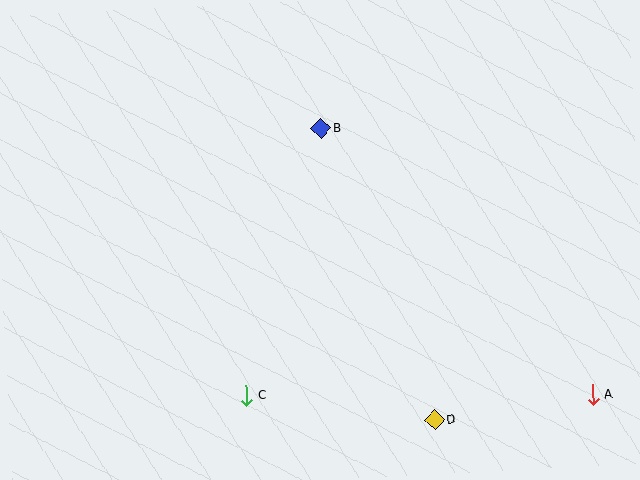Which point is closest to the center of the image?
Point B at (321, 129) is closest to the center.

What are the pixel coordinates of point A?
Point A is at (593, 395).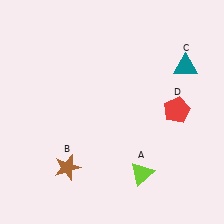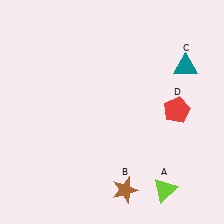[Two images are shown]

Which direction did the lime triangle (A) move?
The lime triangle (A) moved right.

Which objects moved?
The objects that moved are: the lime triangle (A), the brown star (B).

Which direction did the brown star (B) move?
The brown star (B) moved right.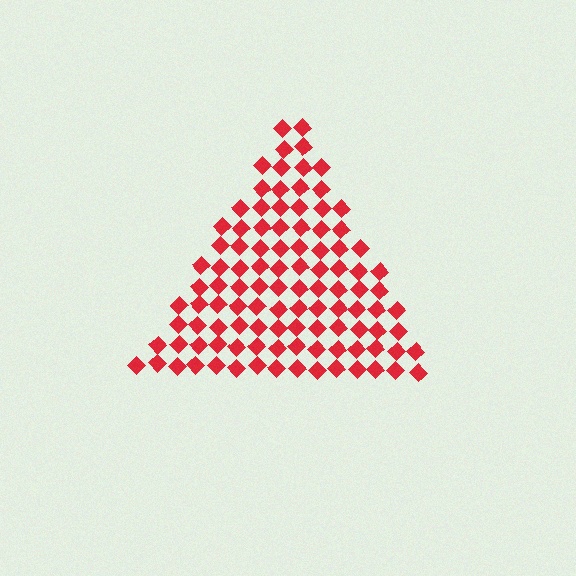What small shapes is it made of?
It is made of small diamonds.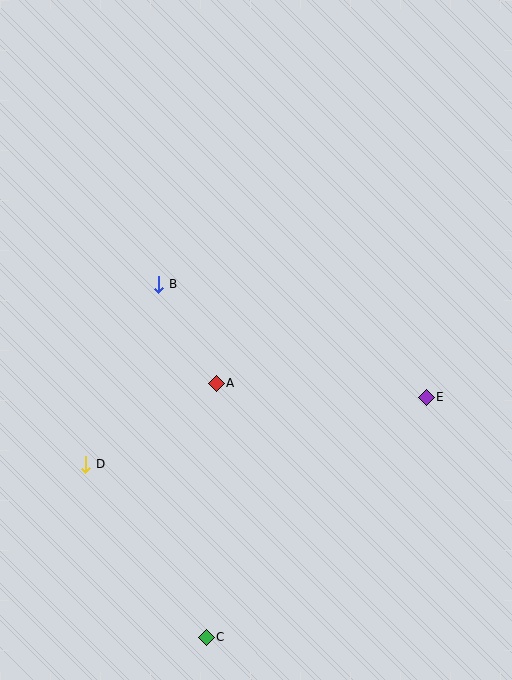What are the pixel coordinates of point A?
Point A is at (216, 383).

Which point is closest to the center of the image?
Point A at (216, 383) is closest to the center.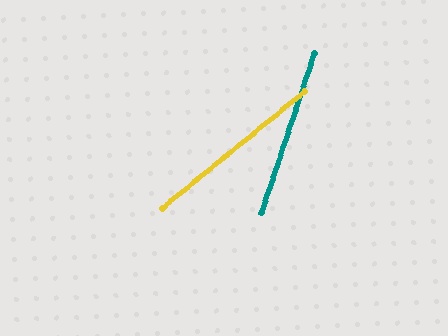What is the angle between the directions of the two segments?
Approximately 32 degrees.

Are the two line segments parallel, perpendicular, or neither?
Neither parallel nor perpendicular — they differ by about 32°.